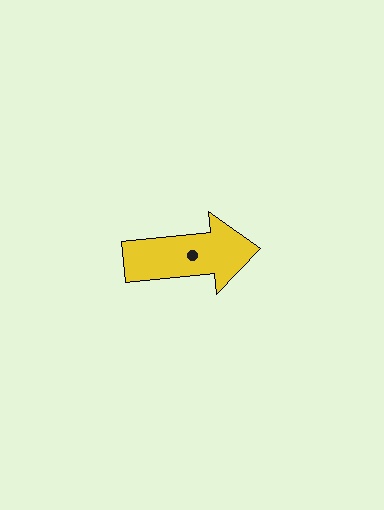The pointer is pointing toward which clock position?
Roughly 3 o'clock.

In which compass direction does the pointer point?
East.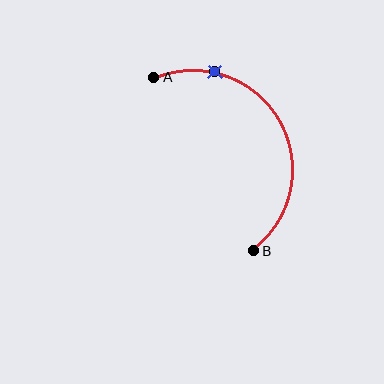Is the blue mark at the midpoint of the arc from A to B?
No. The blue mark lies on the arc but is closer to endpoint A. The arc midpoint would be at the point on the curve equidistant along the arc from both A and B.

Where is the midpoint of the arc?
The arc midpoint is the point on the curve farthest from the straight line joining A and B. It sits to the right of that line.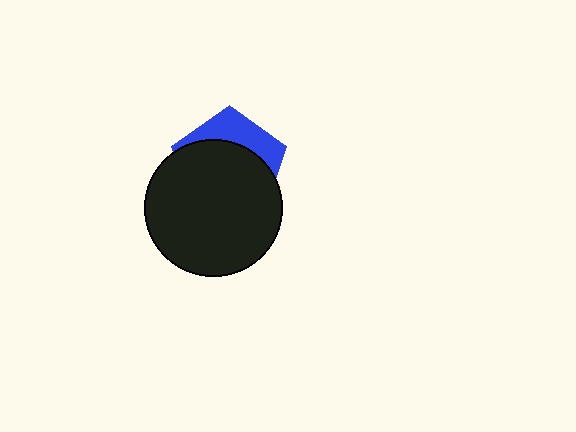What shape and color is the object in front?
The object in front is a black circle.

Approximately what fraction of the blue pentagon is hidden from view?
Roughly 69% of the blue pentagon is hidden behind the black circle.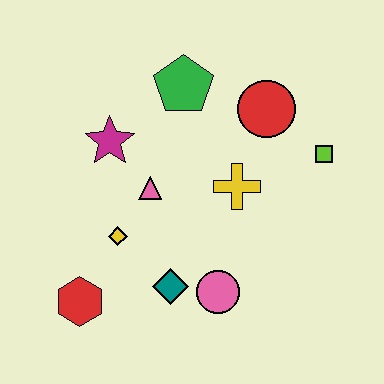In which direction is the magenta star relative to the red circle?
The magenta star is to the left of the red circle.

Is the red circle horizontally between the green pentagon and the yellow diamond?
No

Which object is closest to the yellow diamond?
The pink triangle is closest to the yellow diamond.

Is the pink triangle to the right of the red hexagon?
Yes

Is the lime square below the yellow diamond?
No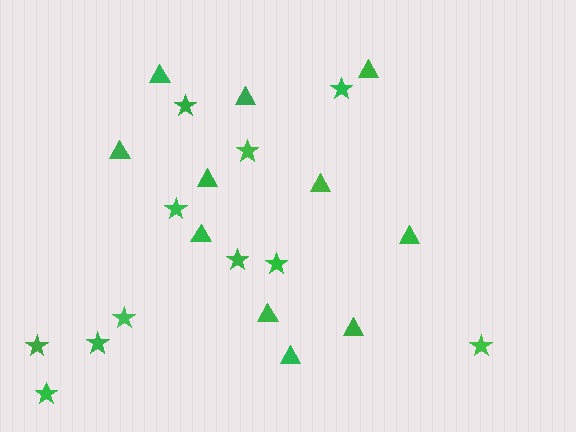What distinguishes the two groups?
There are 2 groups: one group of stars (11) and one group of triangles (11).